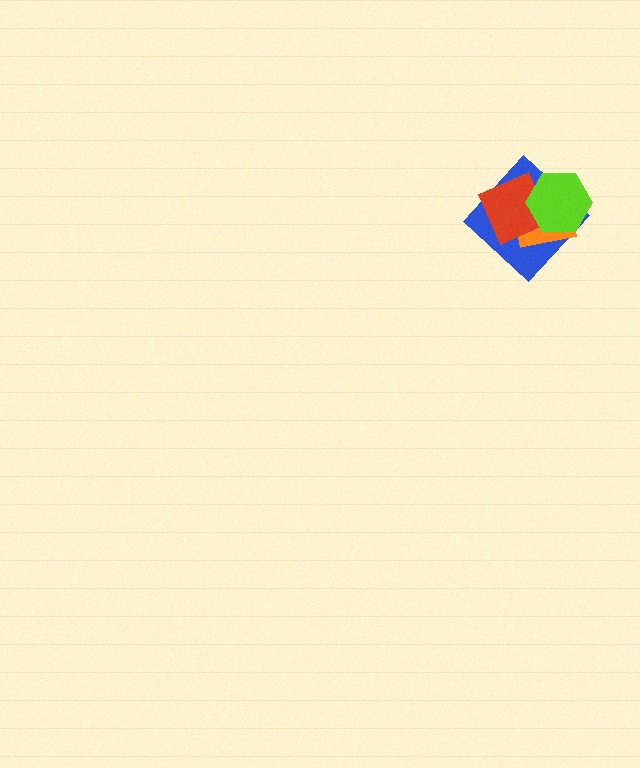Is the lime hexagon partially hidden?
No, no other shape covers it.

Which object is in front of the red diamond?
The lime hexagon is in front of the red diamond.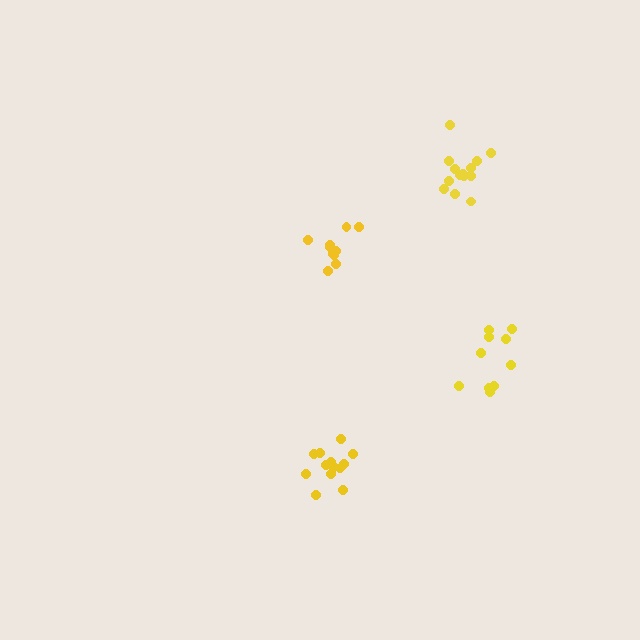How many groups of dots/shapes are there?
There are 4 groups.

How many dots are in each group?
Group 1: 14 dots, Group 2: 10 dots, Group 3: 10 dots, Group 4: 13 dots (47 total).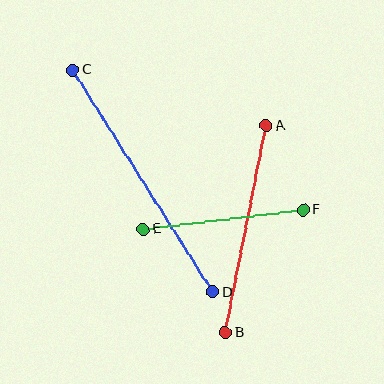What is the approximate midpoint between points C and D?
The midpoint is at approximately (143, 181) pixels.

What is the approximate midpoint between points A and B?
The midpoint is at approximately (246, 229) pixels.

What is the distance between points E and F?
The distance is approximately 161 pixels.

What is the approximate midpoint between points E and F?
The midpoint is at approximately (223, 219) pixels.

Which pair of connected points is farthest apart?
Points C and D are farthest apart.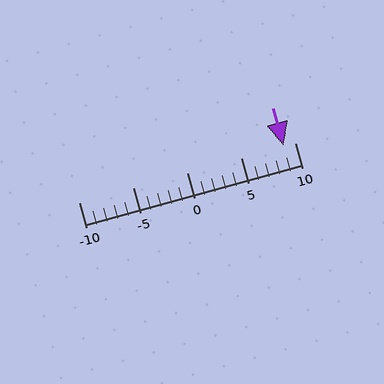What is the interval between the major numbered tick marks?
The major tick marks are spaced 5 units apart.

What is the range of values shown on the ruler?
The ruler shows values from -10 to 10.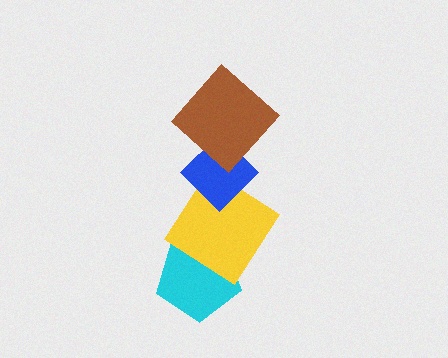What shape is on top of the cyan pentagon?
The yellow diamond is on top of the cyan pentagon.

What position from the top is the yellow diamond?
The yellow diamond is 3rd from the top.